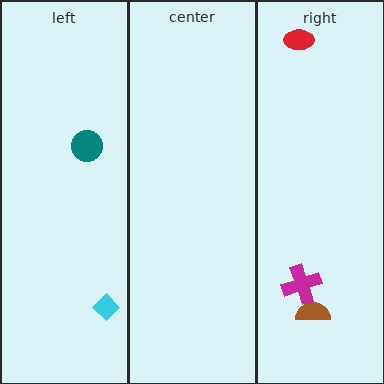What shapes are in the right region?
The red ellipse, the magenta cross, the brown semicircle.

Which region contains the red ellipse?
The right region.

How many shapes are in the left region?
2.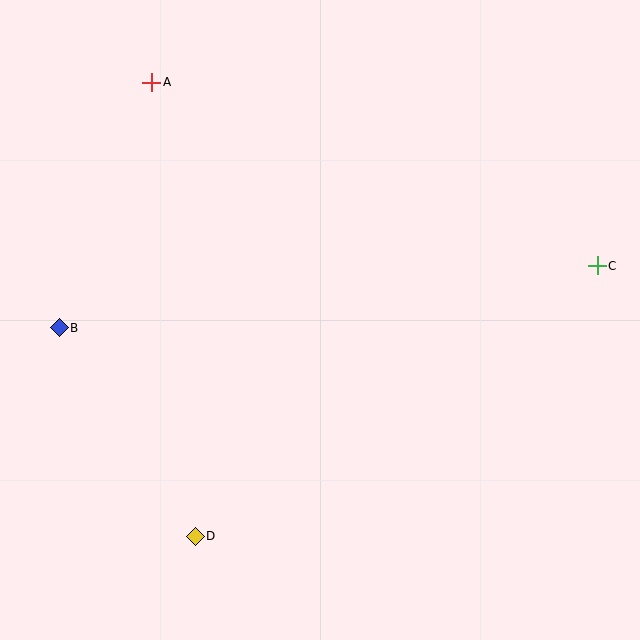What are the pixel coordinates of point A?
Point A is at (152, 82).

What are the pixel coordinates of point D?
Point D is at (195, 536).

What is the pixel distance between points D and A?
The distance between D and A is 456 pixels.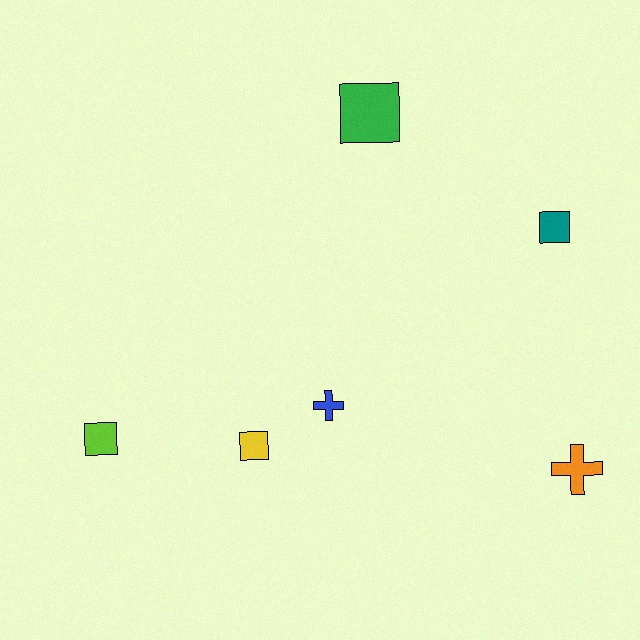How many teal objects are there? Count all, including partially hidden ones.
There is 1 teal object.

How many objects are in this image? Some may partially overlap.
There are 6 objects.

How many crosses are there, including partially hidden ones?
There are 2 crosses.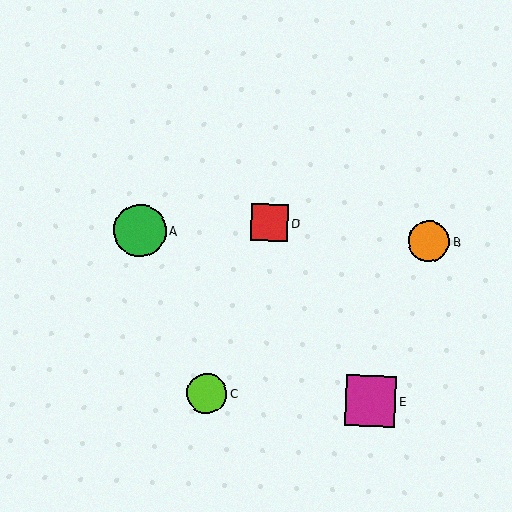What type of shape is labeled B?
Shape B is an orange circle.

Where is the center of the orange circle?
The center of the orange circle is at (429, 241).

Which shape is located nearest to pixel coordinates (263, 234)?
The red square (labeled D) at (270, 223) is nearest to that location.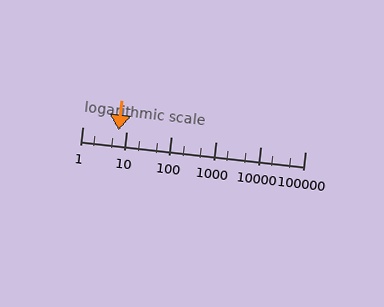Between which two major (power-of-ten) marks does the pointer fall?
The pointer is between 1 and 10.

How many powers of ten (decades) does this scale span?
The scale spans 5 decades, from 1 to 100000.